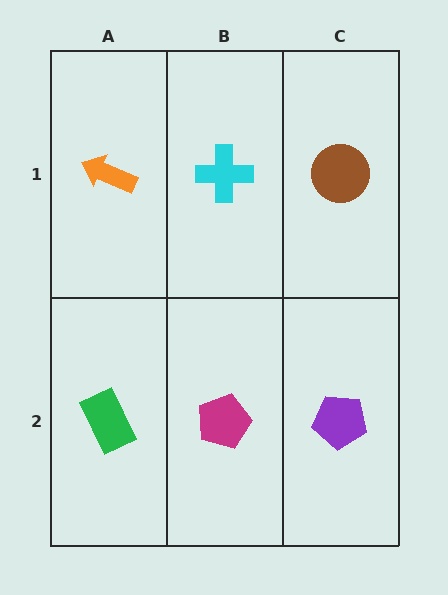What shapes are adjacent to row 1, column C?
A purple pentagon (row 2, column C), a cyan cross (row 1, column B).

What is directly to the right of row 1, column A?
A cyan cross.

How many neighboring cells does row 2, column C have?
2.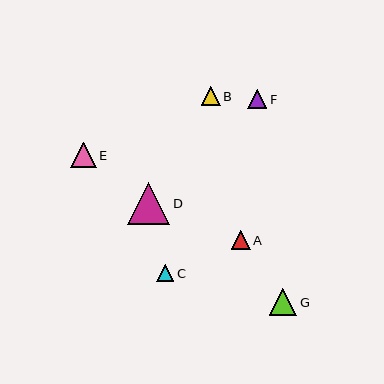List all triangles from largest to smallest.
From largest to smallest: D, G, E, A, F, B, C.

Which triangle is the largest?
Triangle D is the largest with a size of approximately 42 pixels.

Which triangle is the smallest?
Triangle C is the smallest with a size of approximately 17 pixels.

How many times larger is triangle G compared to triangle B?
Triangle G is approximately 1.5 times the size of triangle B.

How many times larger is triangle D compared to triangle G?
Triangle D is approximately 1.5 times the size of triangle G.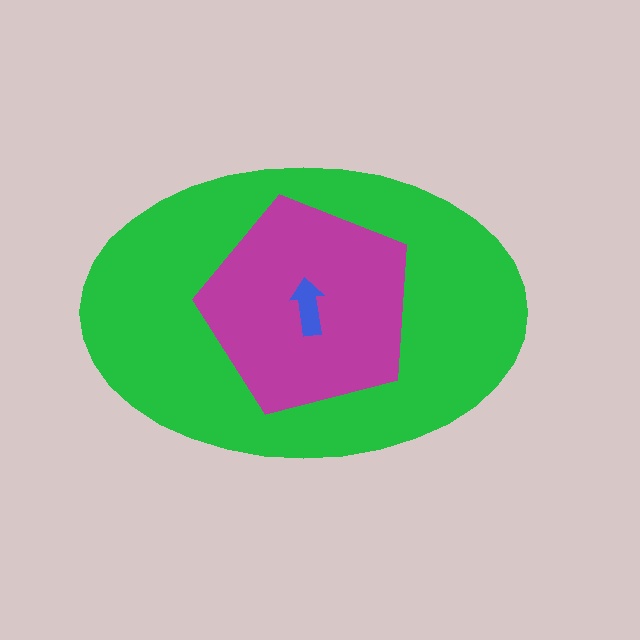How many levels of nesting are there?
3.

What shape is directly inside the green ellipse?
The magenta pentagon.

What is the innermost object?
The blue arrow.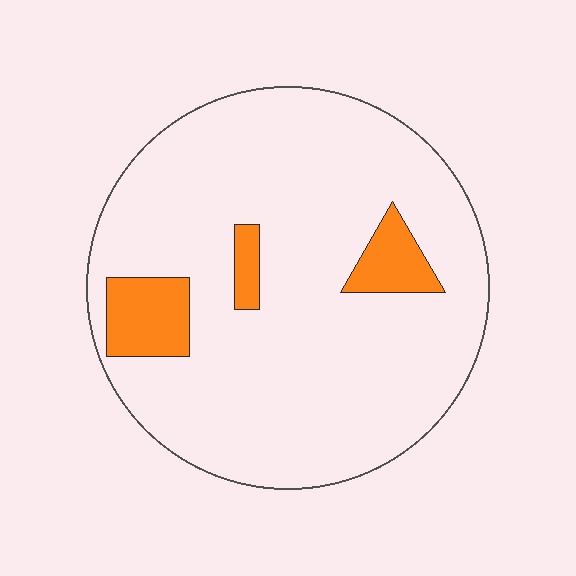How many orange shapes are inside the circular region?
3.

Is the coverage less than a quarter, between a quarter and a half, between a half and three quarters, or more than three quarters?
Less than a quarter.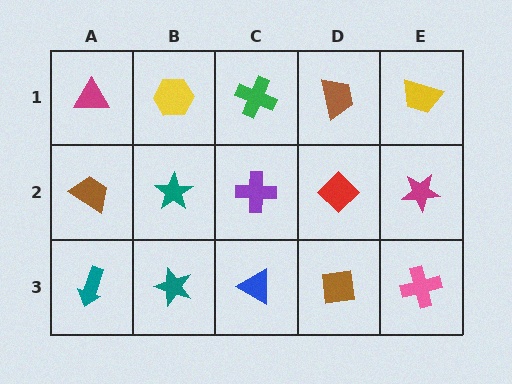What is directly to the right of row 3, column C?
A brown square.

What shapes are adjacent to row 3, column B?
A teal star (row 2, column B), a teal arrow (row 3, column A), a blue triangle (row 3, column C).